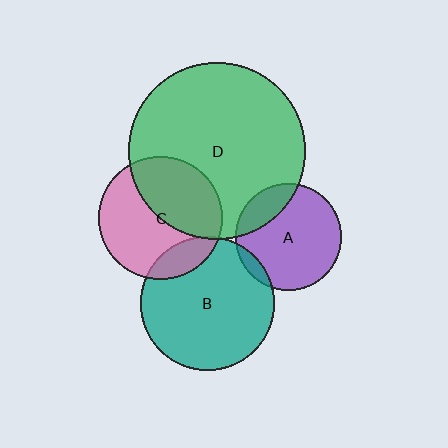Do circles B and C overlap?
Yes.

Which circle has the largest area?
Circle D (green).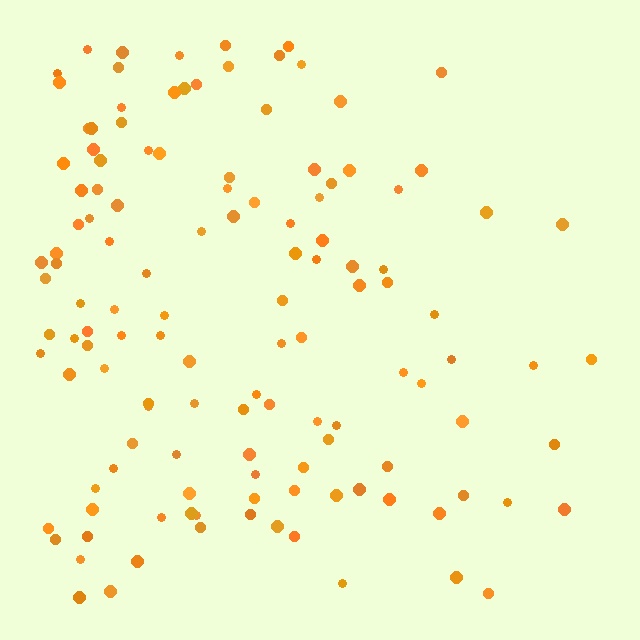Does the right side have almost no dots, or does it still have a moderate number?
Still a moderate number, just noticeably fewer than the left.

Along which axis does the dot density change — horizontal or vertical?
Horizontal.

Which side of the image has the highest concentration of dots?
The left.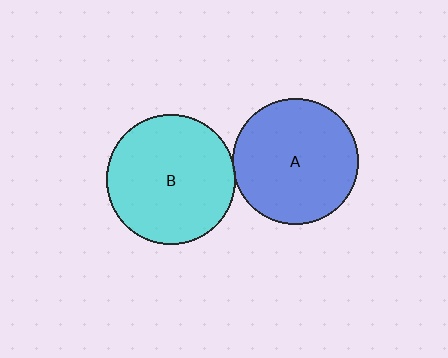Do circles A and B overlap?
Yes.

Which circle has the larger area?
Circle B (cyan).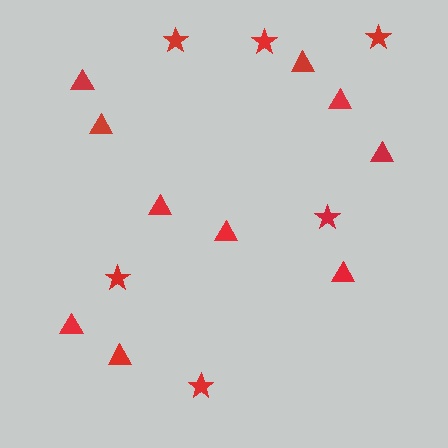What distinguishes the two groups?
There are 2 groups: one group of stars (6) and one group of triangles (10).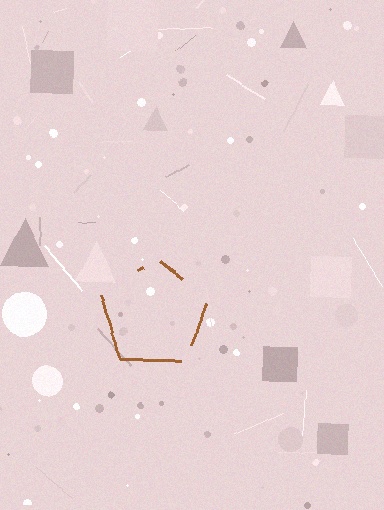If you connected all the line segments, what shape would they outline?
They would outline a pentagon.